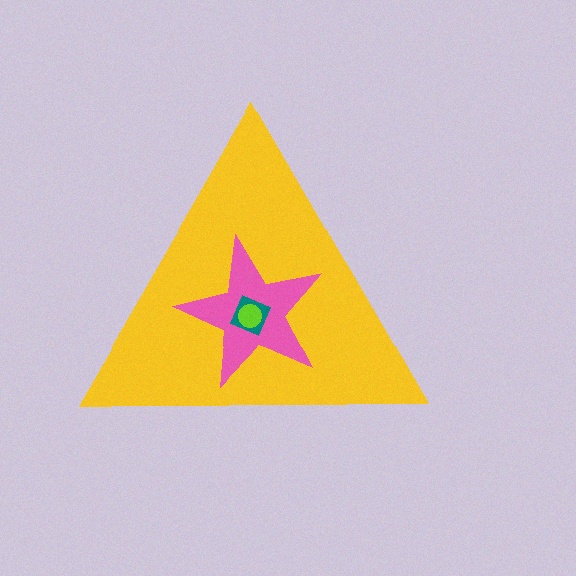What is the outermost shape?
The yellow triangle.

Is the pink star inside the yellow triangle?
Yes.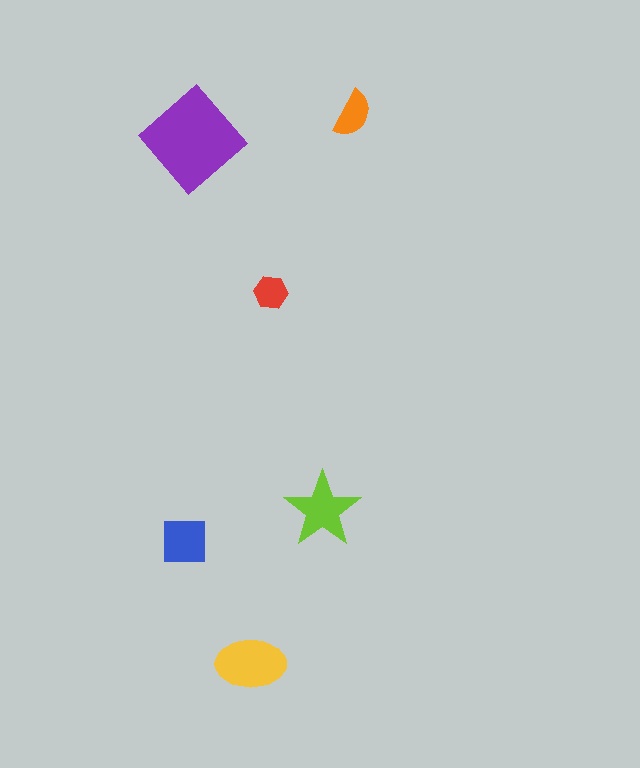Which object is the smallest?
The red hexagon.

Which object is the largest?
The purple diamond.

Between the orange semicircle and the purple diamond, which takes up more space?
The purple diamond.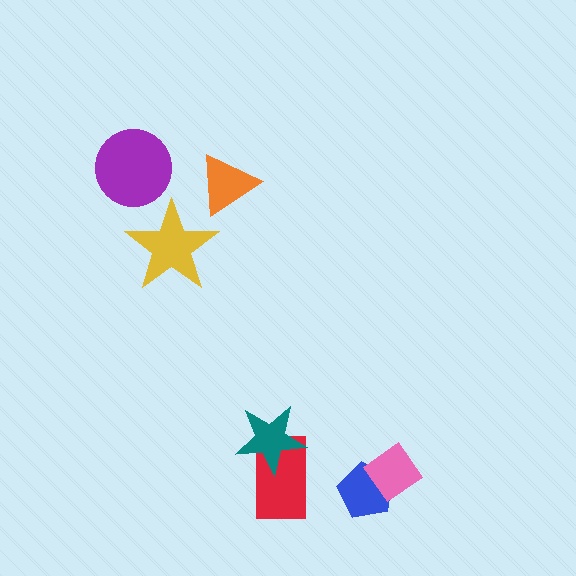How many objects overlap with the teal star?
1 object overlaps with the teal star.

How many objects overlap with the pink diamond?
1 object overlaps with the pink diamond.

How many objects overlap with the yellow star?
0 objects overlap with the yellow star.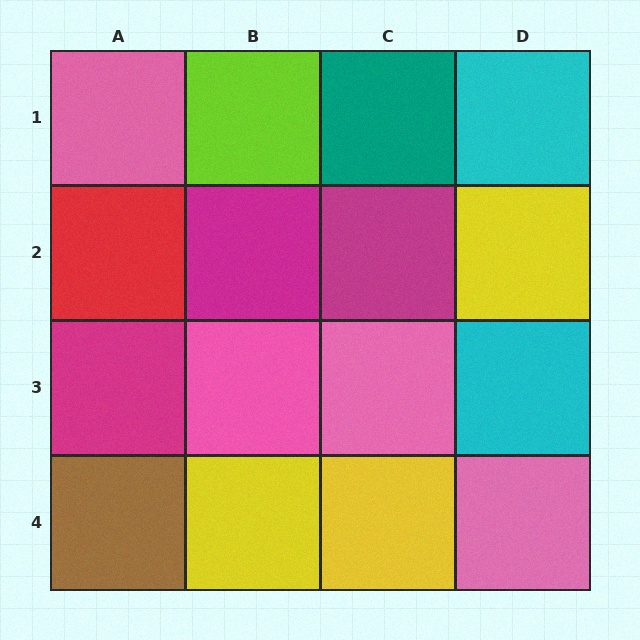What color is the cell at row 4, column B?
Yellow.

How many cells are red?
1 cell is red.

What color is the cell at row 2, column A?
Red.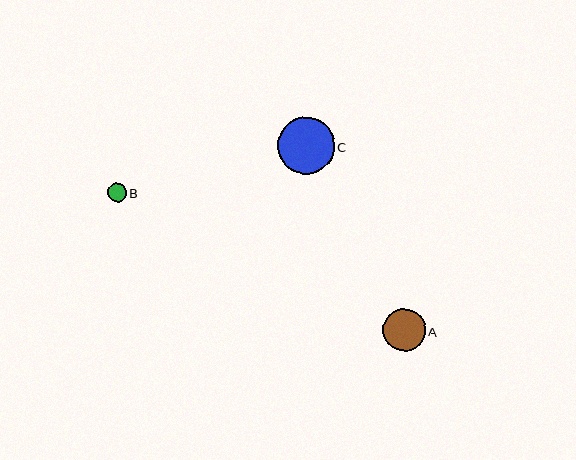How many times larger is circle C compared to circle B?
Circle C is approximately 3.1 times the size of circle B.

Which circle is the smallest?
Circle B is the smallest with a size of approximately 18 pixels.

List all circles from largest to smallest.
From largest to smallest: C, A, B.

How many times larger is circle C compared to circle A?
Circle C is approximately 1.4 times the size of circle A.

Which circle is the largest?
Circle C is the largest with a size of approximately 57 pixels.